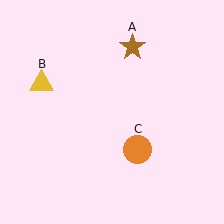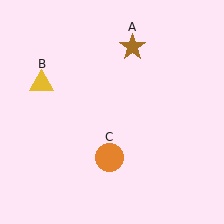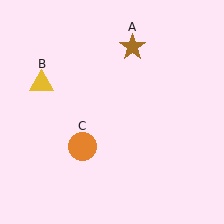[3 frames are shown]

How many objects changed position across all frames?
1 object changed position: orange circle (object C).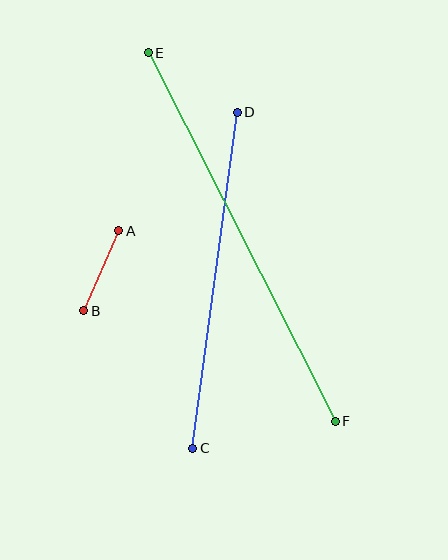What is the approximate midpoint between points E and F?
The midpoint is at approximately (242, 237) pixels.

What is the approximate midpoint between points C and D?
The midpoint is at approximately (215, 280) pixels.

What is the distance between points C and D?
The distance is approximately 339 pixels.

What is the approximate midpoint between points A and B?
The midpoint is at approximately (101, 271) pixels.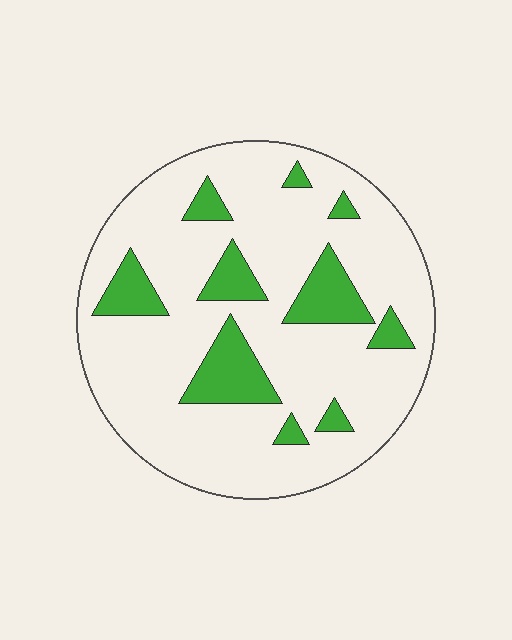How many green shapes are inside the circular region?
10.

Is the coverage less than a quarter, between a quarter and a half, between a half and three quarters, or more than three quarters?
Less than a quarter.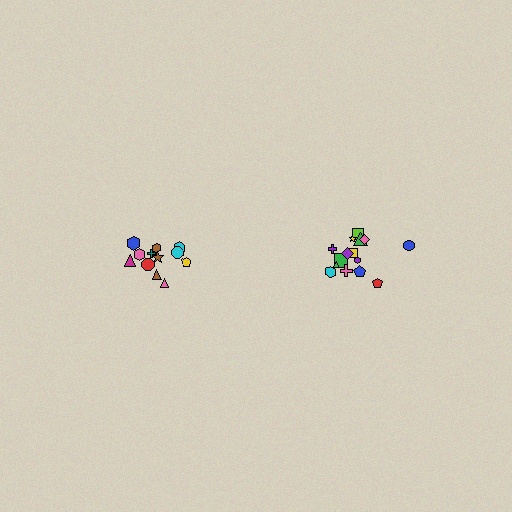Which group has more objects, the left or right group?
The right group.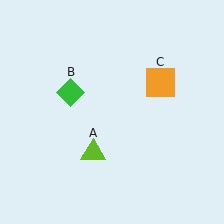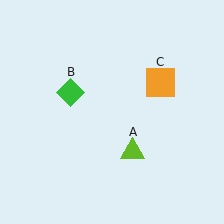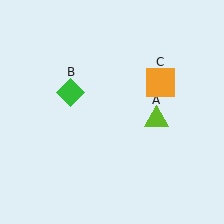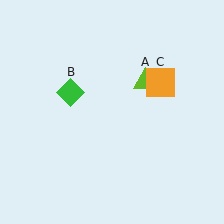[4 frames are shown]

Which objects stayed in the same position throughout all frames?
Green diamond (object B) and orange square (object C) remained stationary.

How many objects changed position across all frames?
1 object changed position: lime triangle (object A).